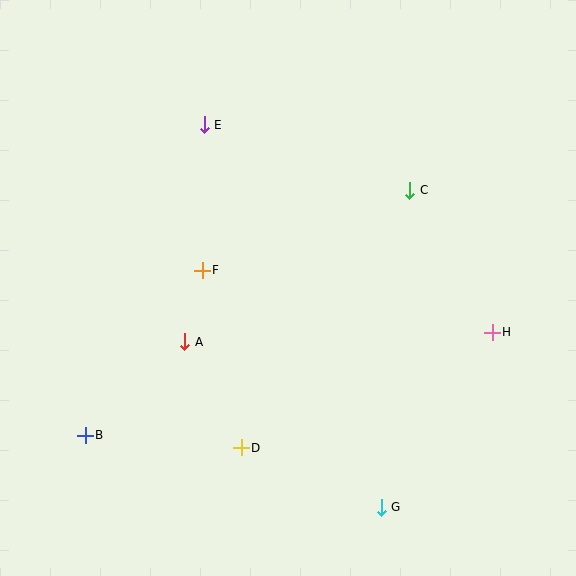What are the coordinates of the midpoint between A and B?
The midpoint between A and B is at (135, 388).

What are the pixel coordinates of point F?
Point F is at (202, 270).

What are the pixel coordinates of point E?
Point E is at (204, 125).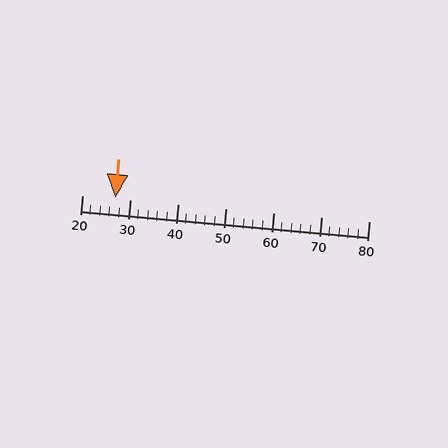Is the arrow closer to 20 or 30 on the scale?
The arrow is closer to 30.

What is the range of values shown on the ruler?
The ruler shows values from 20 to 80.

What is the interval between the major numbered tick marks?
The major tick marks are spaced 10 units apart.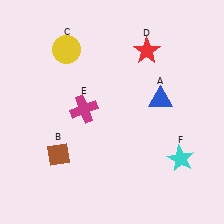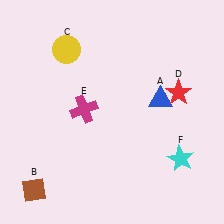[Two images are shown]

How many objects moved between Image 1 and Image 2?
2 objects moved between the two images.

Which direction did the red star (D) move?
The red star (D) moved down.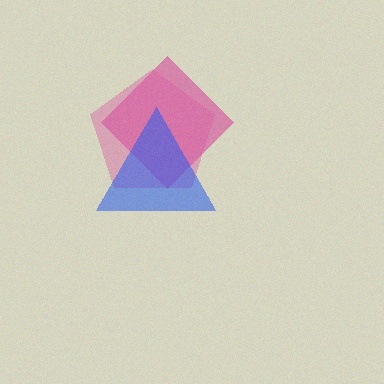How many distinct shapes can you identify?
There are 3 distinct shapes: a magenta diamond, a pink pentagon, a blue triangle.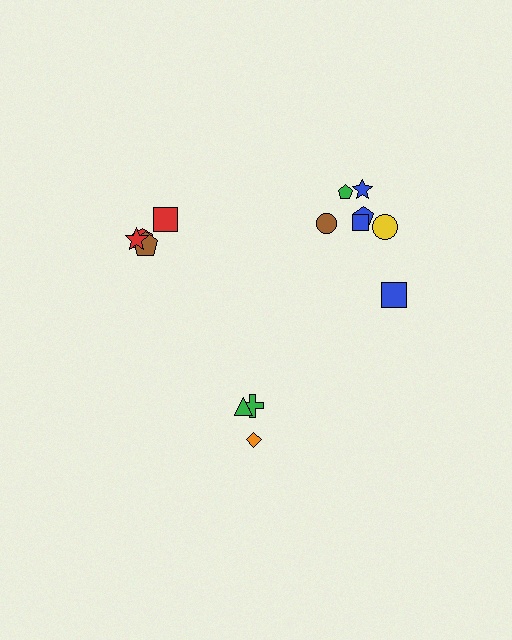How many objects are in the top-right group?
There are 7 objects.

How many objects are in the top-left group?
There are 4 objects.